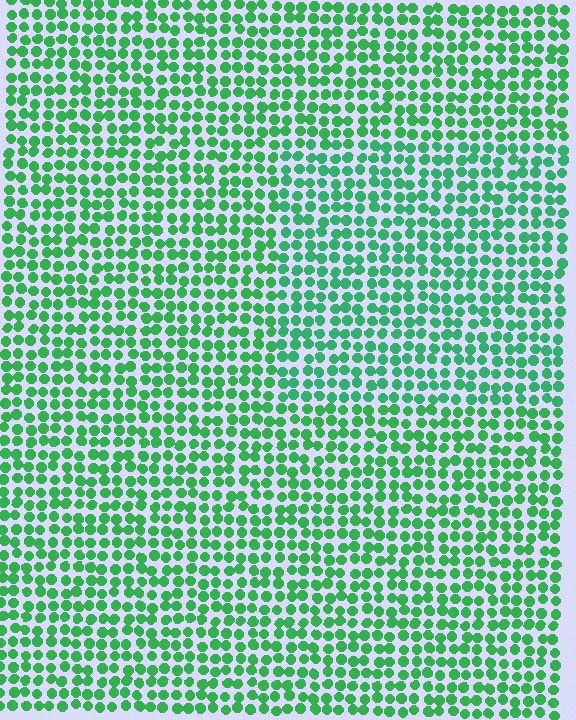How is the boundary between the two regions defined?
The boundary is defined purely by a slight shift in hue (about 14 degrees). Spacing, size, and orientation are identical on both sides.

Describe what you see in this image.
The image is filled with small green elements in a uniform arrangement. A rectangle-shaped region is visible where the elements are tinted to a slightly different hue, forming a subtle color boundary.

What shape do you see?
I see a rectangle.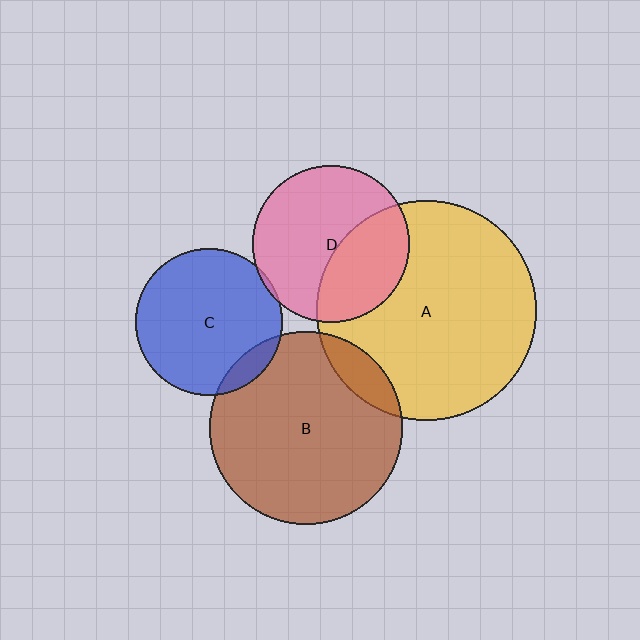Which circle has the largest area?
Circle A (yellow).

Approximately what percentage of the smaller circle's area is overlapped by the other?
Approximately 5%.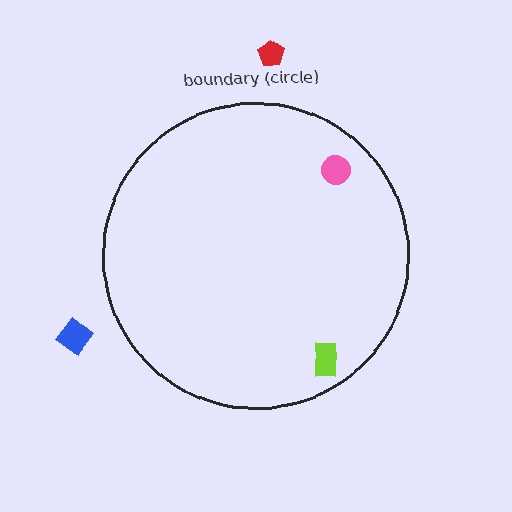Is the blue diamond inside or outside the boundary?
Outside.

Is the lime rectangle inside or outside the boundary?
Inside.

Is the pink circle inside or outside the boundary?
Inside.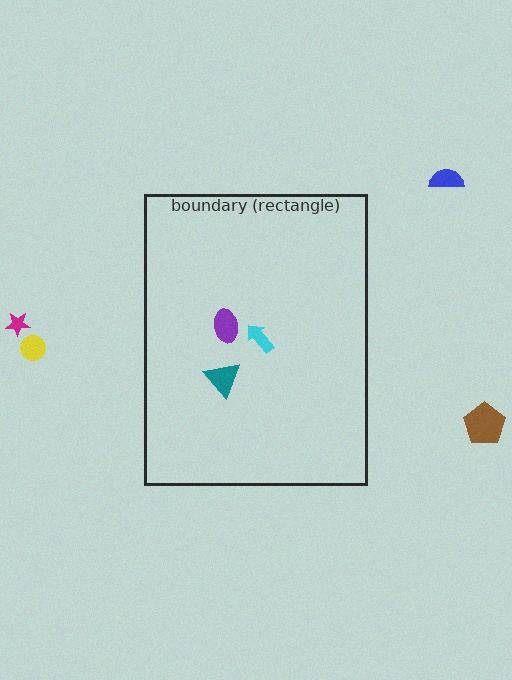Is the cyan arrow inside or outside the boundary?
Inside.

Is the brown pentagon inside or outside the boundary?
Outside.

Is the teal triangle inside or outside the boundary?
Inside.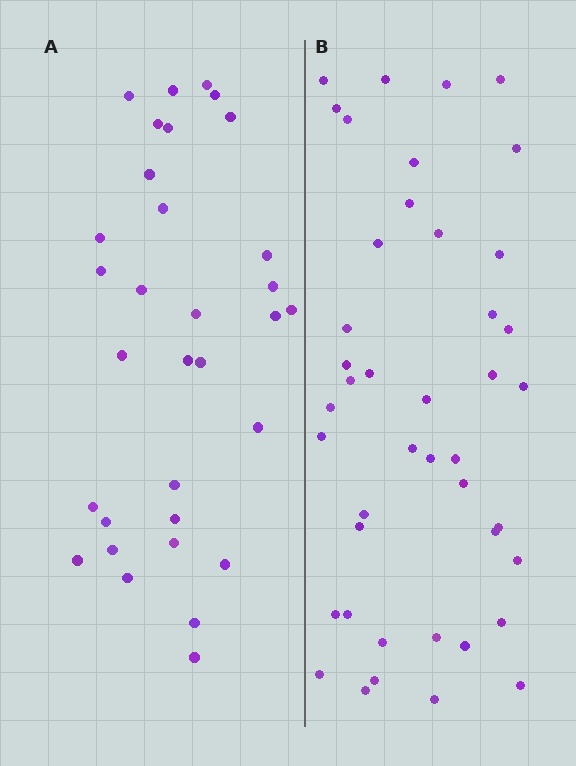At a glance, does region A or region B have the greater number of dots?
Region B (the right region) has more dots.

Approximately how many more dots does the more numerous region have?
Region B has roughly 12 or so more dots than region A.